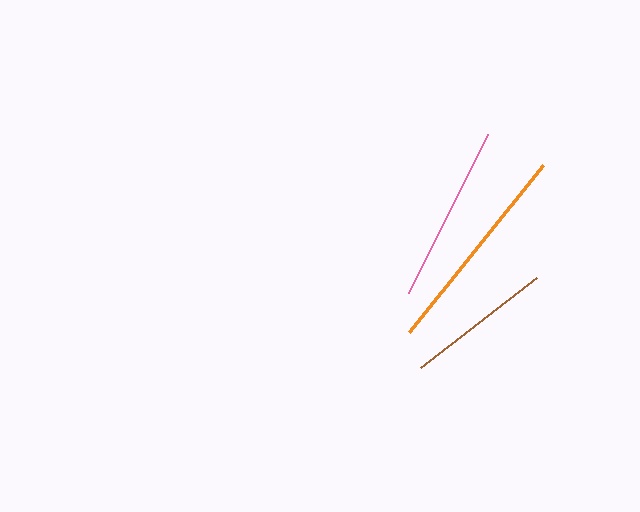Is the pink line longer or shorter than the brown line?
The pink line is longer than the brown line.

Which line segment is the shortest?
The brown line is the shortest at approximately 147 pixels.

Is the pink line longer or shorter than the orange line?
The orange line is longer than the pink line.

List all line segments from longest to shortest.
From longest to shortest: orange, pink, brown.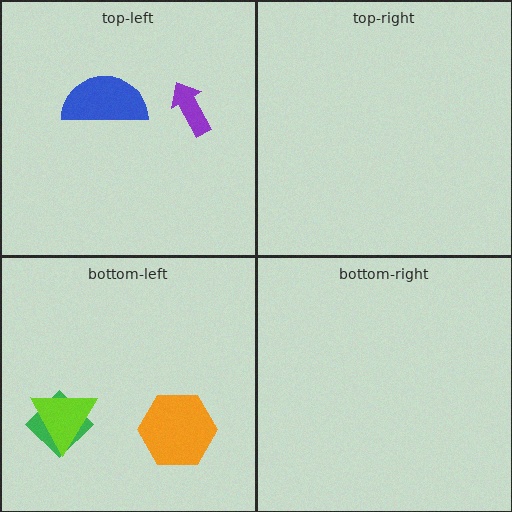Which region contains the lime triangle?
The bottom-left region.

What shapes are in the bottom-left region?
The green diamond, the lime triangle, the orange hexagon.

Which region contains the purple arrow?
The top-left region.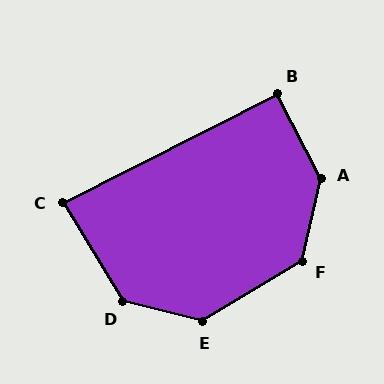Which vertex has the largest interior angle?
A, at approximately 139 degrees.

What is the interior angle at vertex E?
Approximately 135 degrees (obtuse).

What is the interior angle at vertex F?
Approximately 134 degrees (obtuse).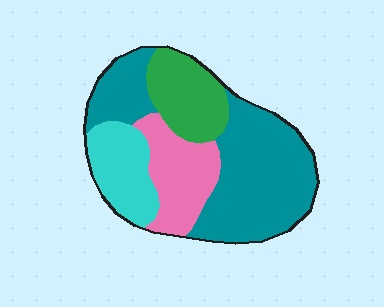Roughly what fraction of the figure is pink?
Pink covers roughly 20% of the figure.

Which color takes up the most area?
Teal, at roughly 50%.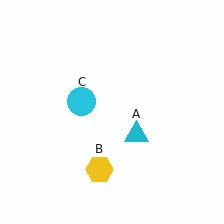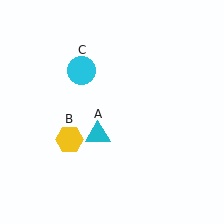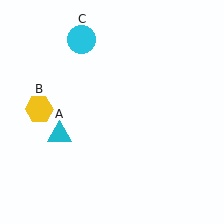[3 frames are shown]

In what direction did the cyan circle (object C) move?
The cyan circle (object C) moved up.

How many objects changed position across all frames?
3 objects changed position: cyan triangle (object A), yellow hexagon (object B), cyan circle (object C).